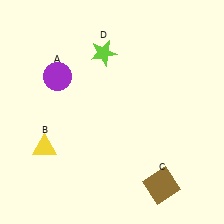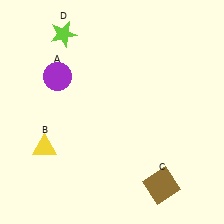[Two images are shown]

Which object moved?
The lime star (D) moved left.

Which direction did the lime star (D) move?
The lime star (D) moved left.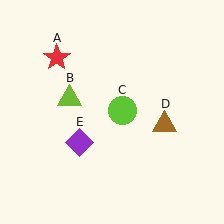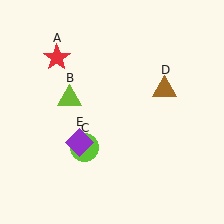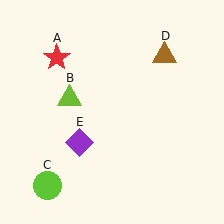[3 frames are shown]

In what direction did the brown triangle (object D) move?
The brown triangle (object D) moved up.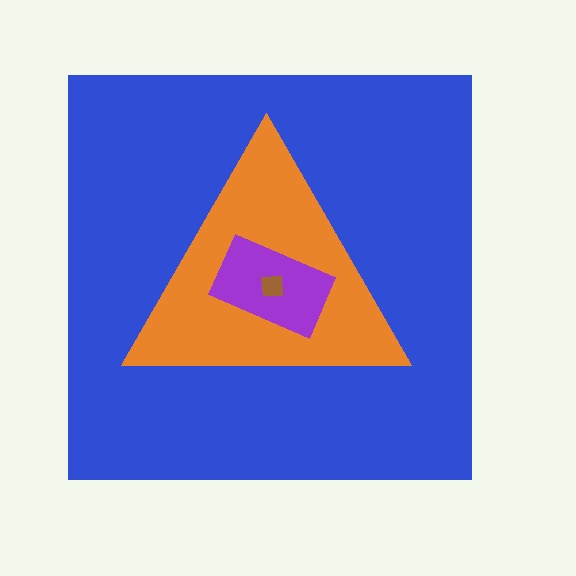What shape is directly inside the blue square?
The orange triangle.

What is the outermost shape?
The blue square.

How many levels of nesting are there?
4.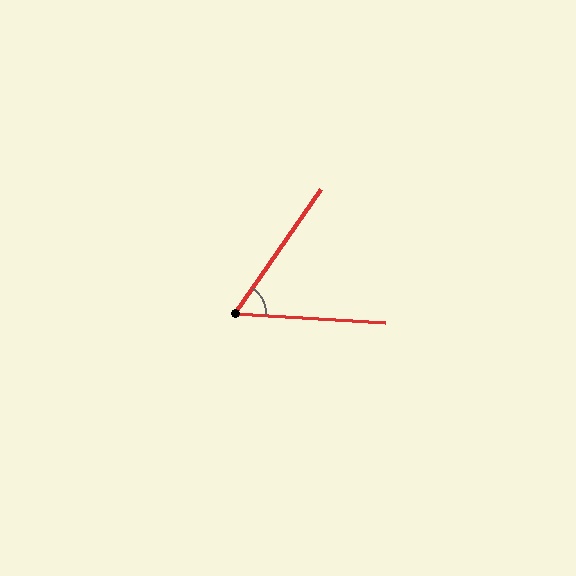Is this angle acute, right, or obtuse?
It is acute.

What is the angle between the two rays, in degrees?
Approximately 59 degrees.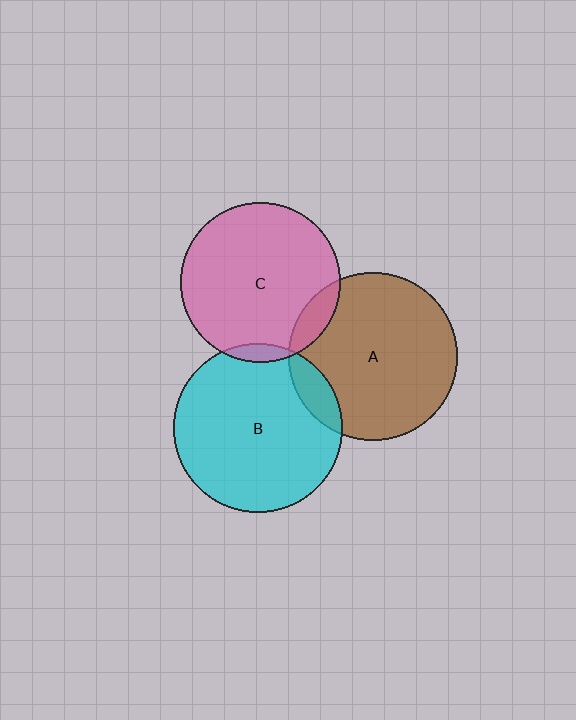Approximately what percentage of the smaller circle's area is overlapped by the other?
Approximately 10%.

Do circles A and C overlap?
Yes.